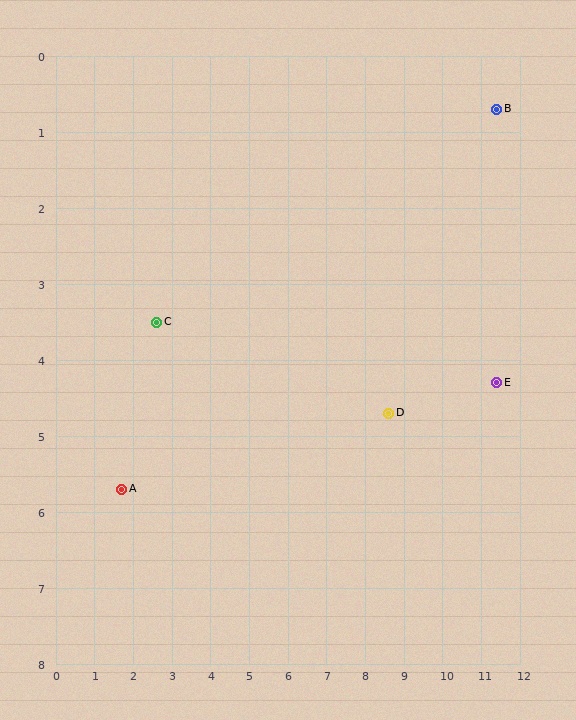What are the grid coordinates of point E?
Point E is at approximately (11.4, 4.3).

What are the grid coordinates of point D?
Point D is at approximately (8.6, 4.7).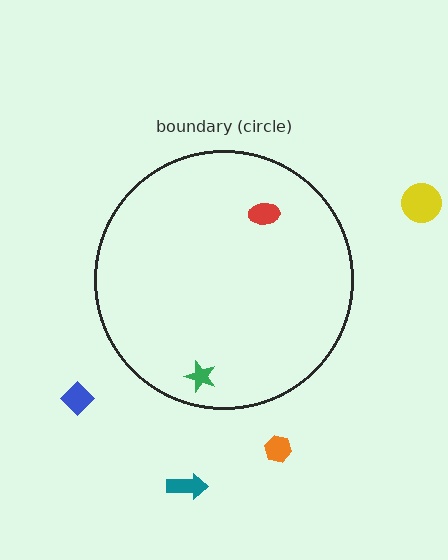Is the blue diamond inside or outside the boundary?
Outside.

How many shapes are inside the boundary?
2 inside, 4 outside.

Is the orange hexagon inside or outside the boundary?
Outside.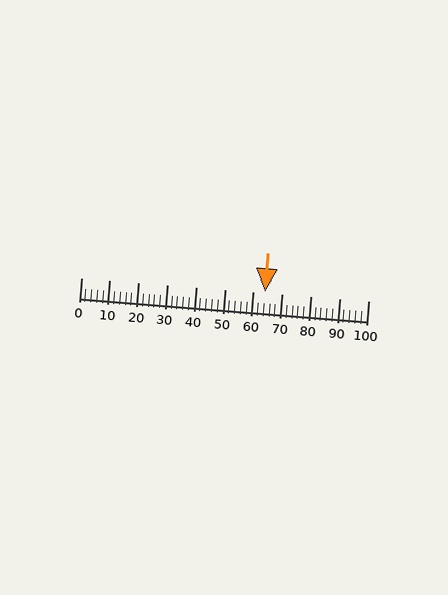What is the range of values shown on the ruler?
The ruler shows values from 0 to 100.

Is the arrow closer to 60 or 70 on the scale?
The arrow is closer to 60.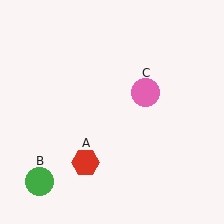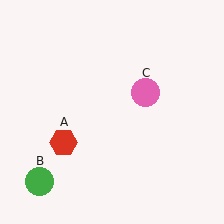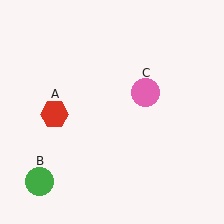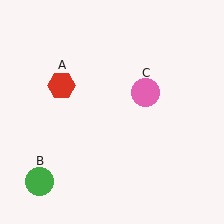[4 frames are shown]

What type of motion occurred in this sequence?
The red hexagon (object A) rotated clockwise around the center of the scene.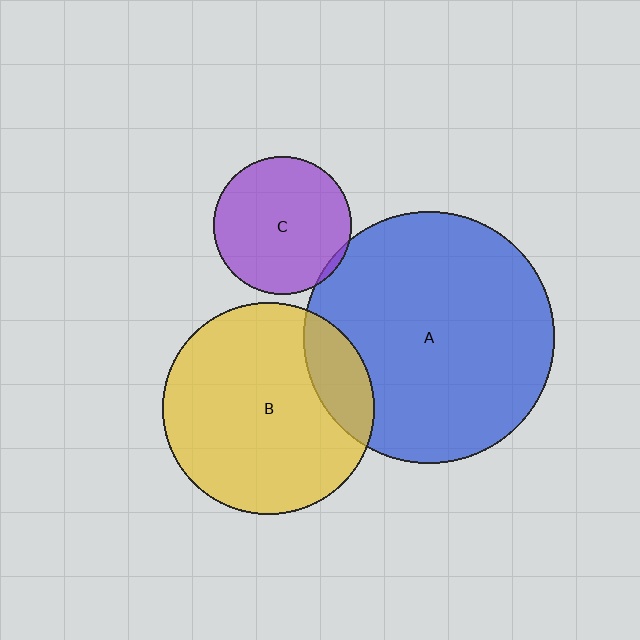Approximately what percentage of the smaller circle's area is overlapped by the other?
Approximately 15%.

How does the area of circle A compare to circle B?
Approximately 1.4 times.